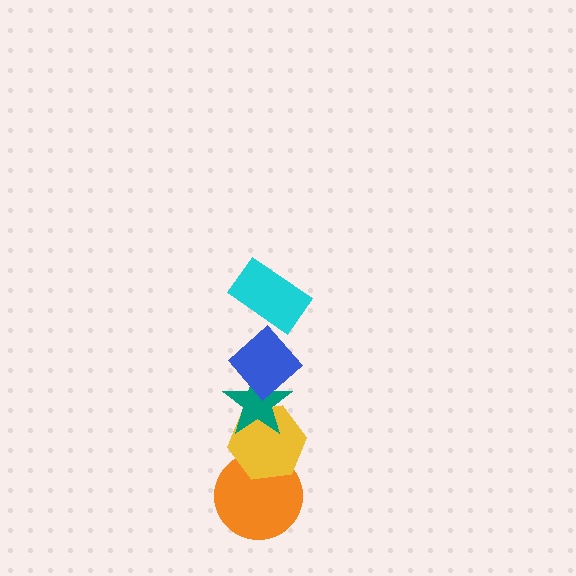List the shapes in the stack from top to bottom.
From top to bottom: the cyan rectangle, the blue diamond, the teal star, the yellow hexagon, the orange circle.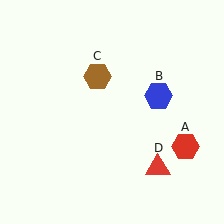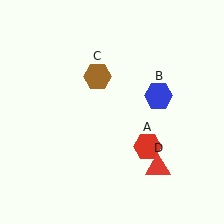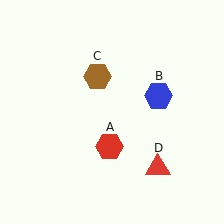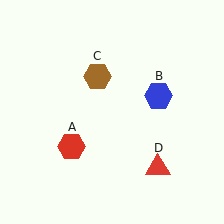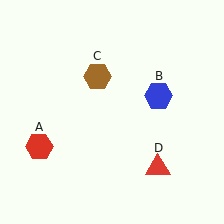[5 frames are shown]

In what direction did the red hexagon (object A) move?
The red hexagon (object A) moved left.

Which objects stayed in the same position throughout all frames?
Blue hexagon (object B) and brown hexagon (object C) and red triangle (object D) remained stationary.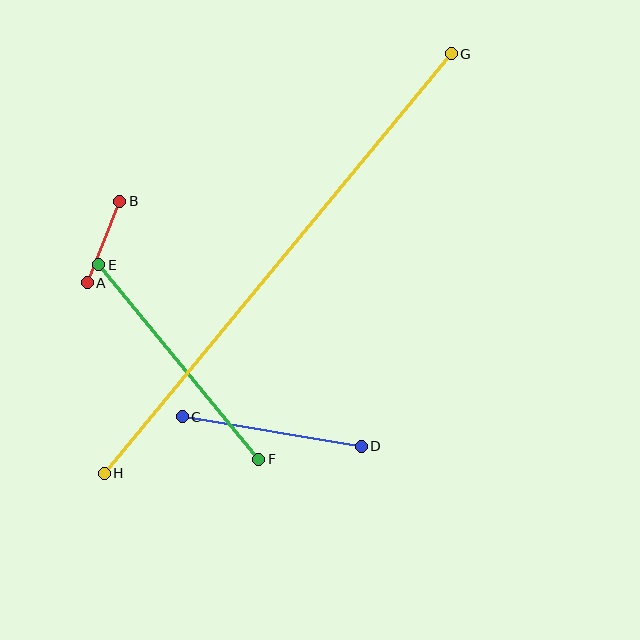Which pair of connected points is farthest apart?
Points G and H are farthest apart.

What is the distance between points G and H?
The distance is approximately 545 pixels.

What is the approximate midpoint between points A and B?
The midpoint is at approximately (104, 242) pixels.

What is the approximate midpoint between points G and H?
The midpoint is at approximately (278, 264) pixels.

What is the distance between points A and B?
The distance is approximately 88 pixels.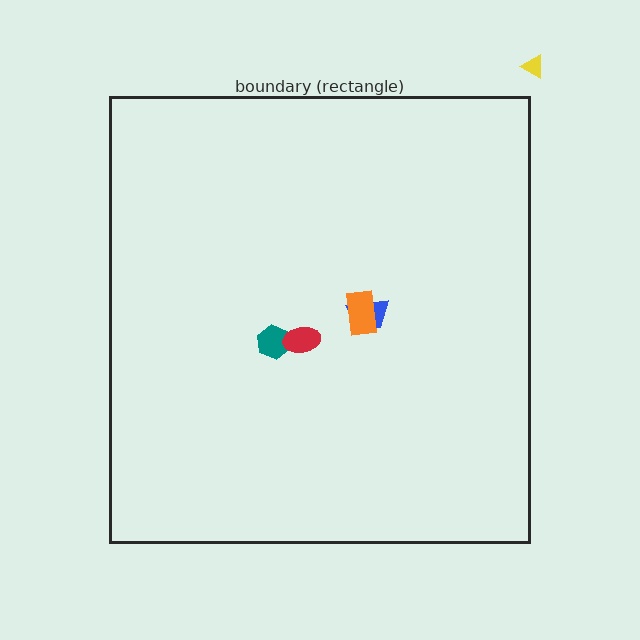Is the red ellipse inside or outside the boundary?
Inside.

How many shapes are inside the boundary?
4 inside, 1 outside.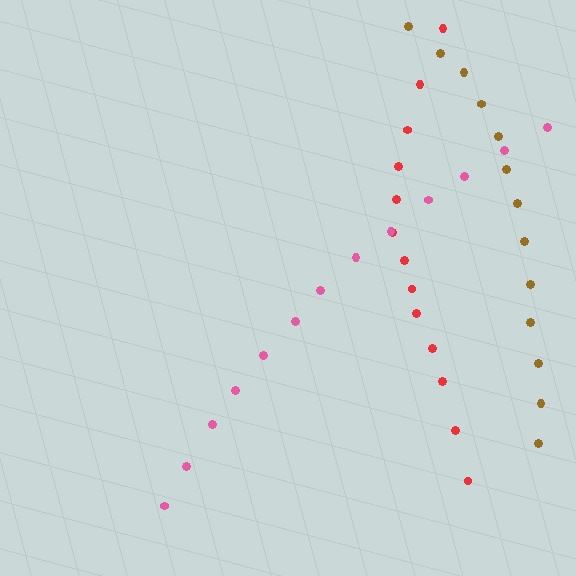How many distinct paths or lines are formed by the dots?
There are 3 distinct paths.